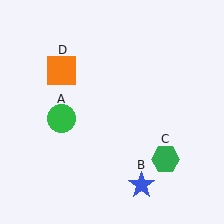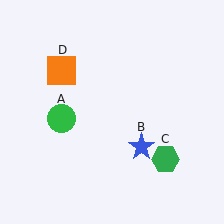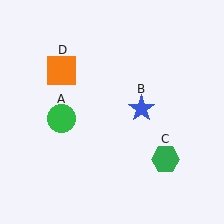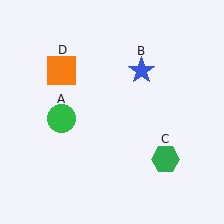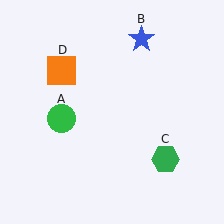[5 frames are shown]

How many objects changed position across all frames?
1 object changed position: blue star (object B).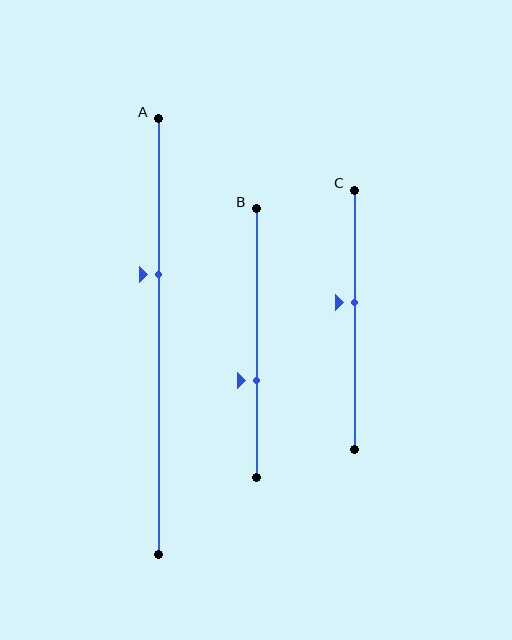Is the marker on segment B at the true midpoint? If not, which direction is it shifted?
No, the marker on segment B is shifted downward by about 14% of the segment length.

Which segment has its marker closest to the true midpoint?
Segment C has its marker closest to the true midpoint.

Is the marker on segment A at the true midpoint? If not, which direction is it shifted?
No, the marker on segment A is shifted upward by about 14% of the segment length.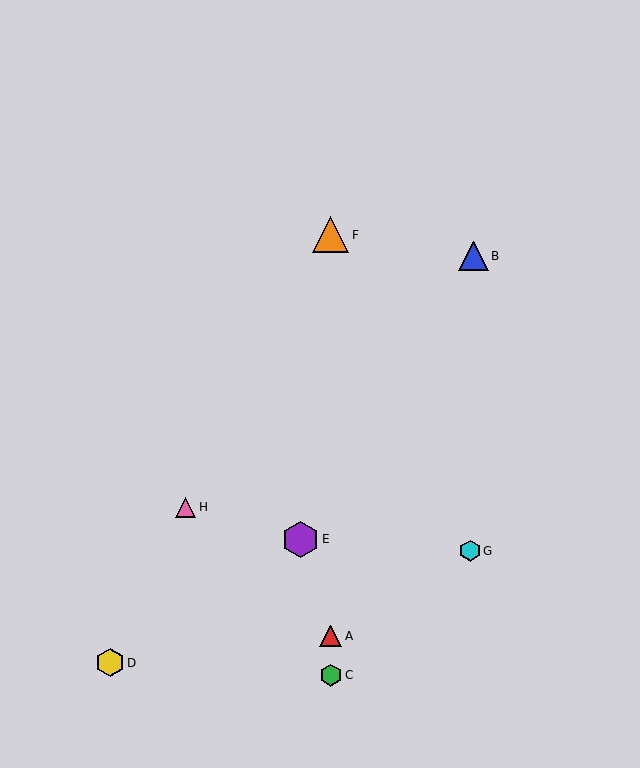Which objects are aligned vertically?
Objects A, C, F are aligned vertically.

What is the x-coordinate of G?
Object G is at x≈470.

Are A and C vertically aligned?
Yes, both are at x≈331.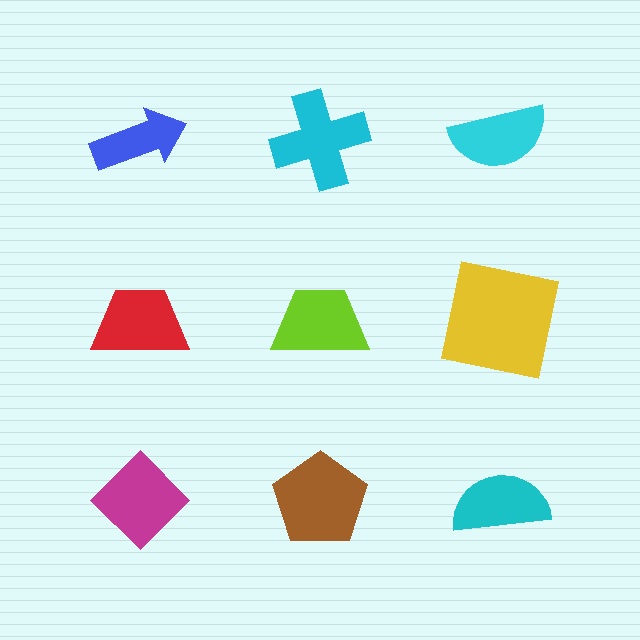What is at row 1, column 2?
A cyan cross.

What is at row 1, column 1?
A blue arrow.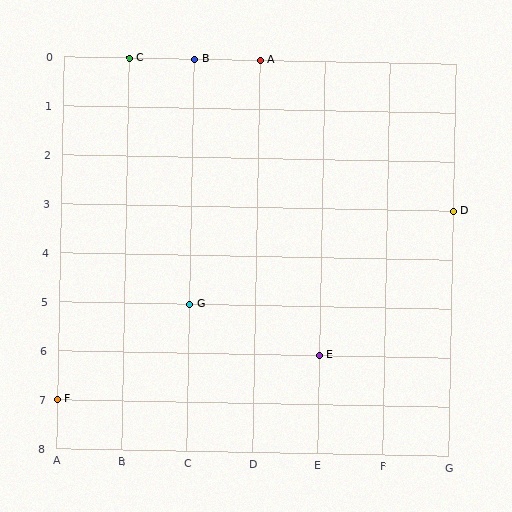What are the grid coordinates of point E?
Point E is at grid coordinates (E, 6).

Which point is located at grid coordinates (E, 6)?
Point E is at (E, 6).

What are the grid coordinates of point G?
Point G is at grid coordinates (C, 5).